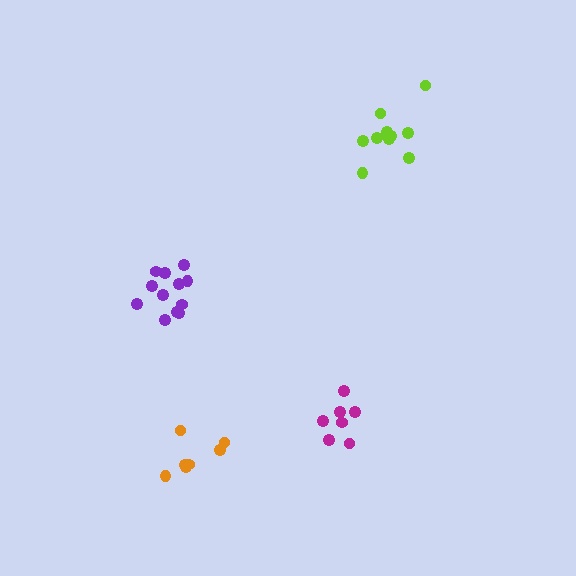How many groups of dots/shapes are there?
There are 4 groups.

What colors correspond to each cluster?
The clusters are colored: magenta, purple, lime, orange.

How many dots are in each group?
Group 1: 7 dots, Group 2: 12 dots, Group 3: 10 dots, Group 4: 7 dots (36 total).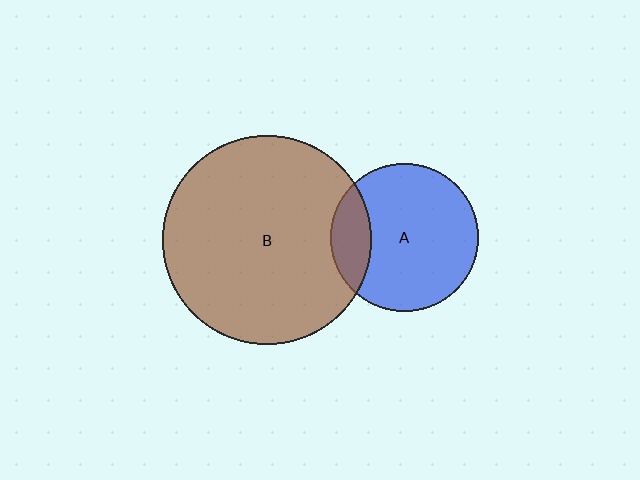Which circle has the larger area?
Circle B (brown).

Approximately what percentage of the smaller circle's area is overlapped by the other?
Approximately 20%.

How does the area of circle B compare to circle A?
Approximately 2.0 times.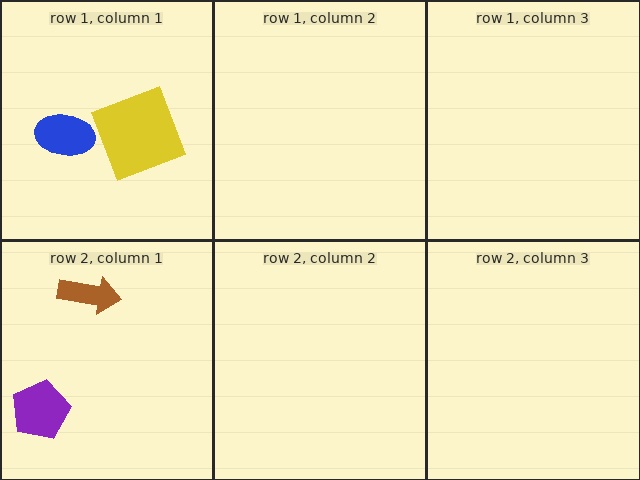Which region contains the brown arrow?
The row 2, column 1 region.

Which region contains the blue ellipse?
The row 1, column 1 region.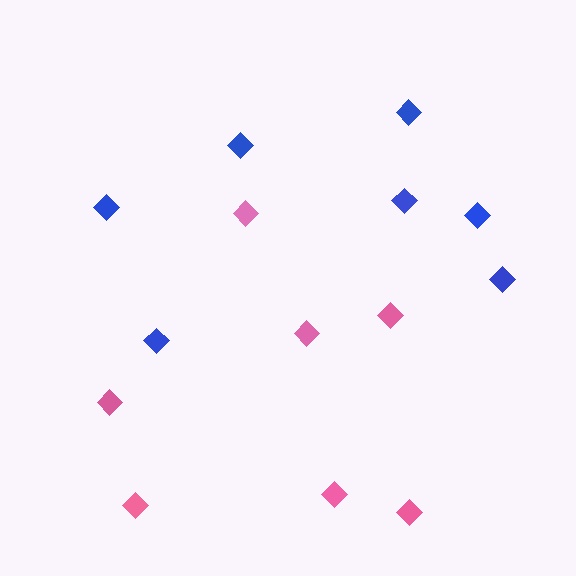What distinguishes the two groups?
There are 2 groups: one group of blue diamonds (7) and one group of pink diamonds (7).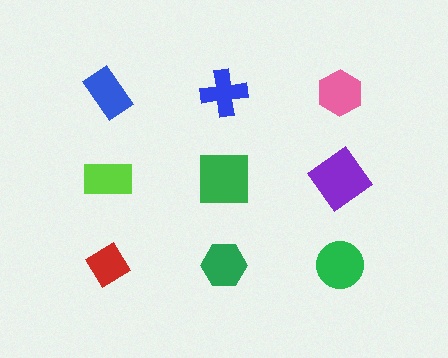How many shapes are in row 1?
3 shapes.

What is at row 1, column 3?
A pink hexagon.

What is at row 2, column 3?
A purple diamond.